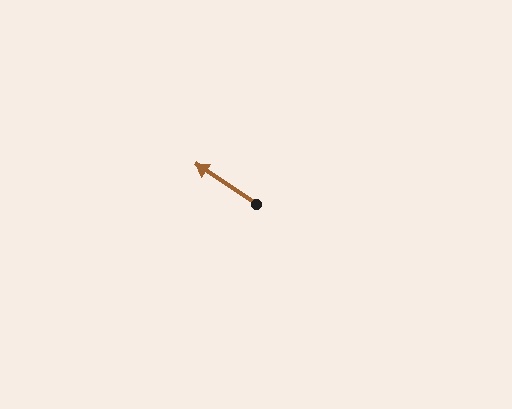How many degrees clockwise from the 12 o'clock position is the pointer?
Approximately 304 degrees.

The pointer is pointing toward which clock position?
Roughly 10 o'clock.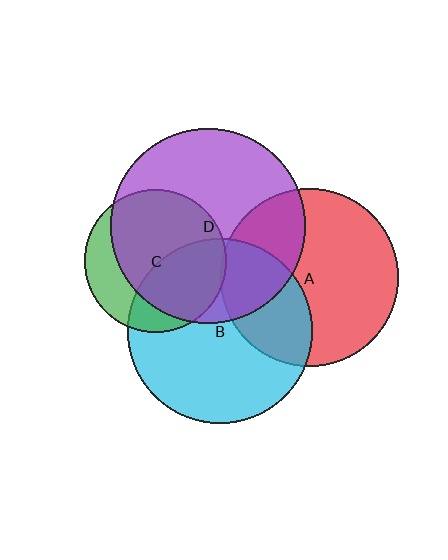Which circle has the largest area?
Circle D (purple).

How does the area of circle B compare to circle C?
Approximately 1.7 times.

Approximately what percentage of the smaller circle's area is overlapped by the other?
Approximately 30%.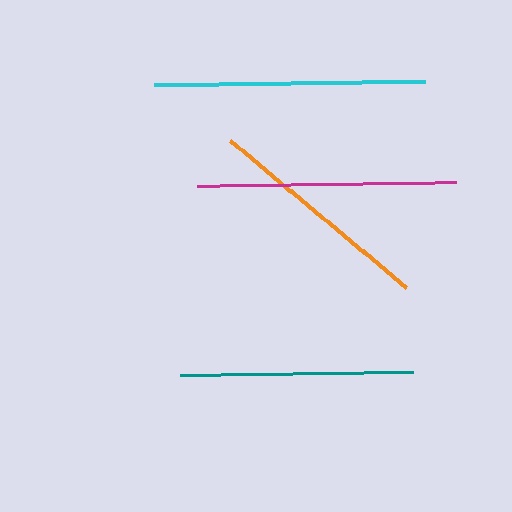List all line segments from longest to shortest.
From longest to shortest: cyan, magenta, teal, orange.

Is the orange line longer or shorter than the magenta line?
The magenta line is longer than the orange line.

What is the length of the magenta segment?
The magenta segment is approximately 259 pixels long.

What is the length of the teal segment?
The teal segment is approximately 232 pixels long.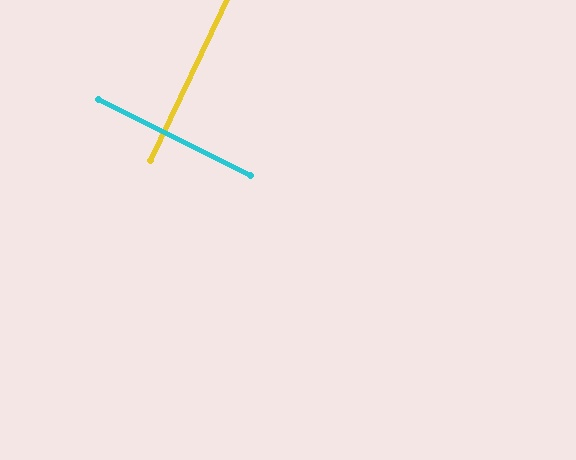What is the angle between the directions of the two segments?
Approximately 89 degrees.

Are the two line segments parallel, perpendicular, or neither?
Perpendicular — they meet at approximately 89°.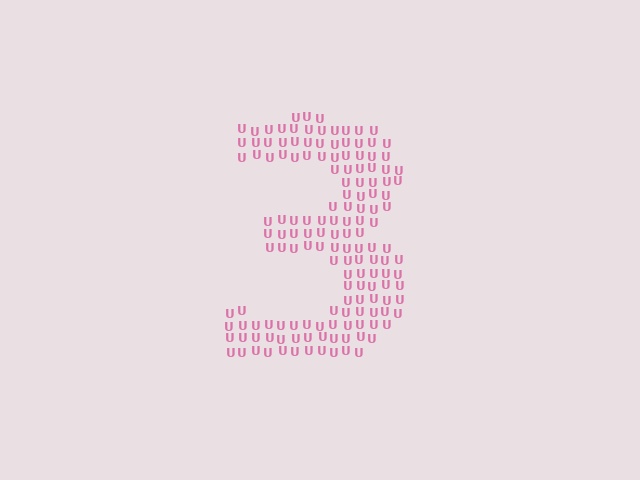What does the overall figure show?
The overall figure shows the digit 3.